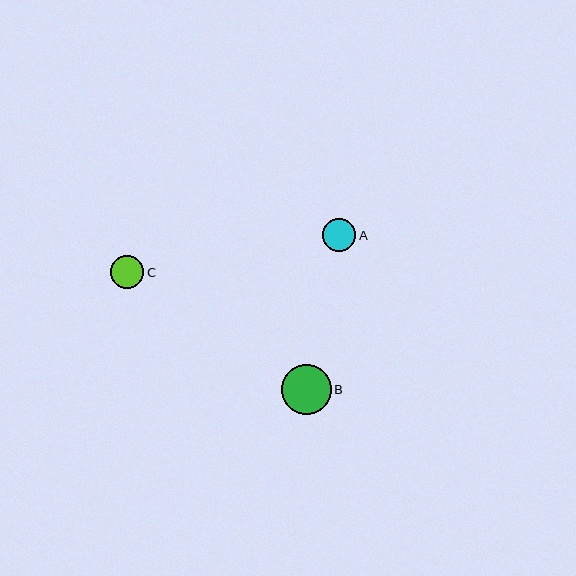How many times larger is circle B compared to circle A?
Circle B is approximately 1.5 times the size of circle A.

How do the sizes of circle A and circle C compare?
Circle A and circle C are approximately the same size.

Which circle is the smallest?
Circle C is the smallest with a size of approximately 33 pixels.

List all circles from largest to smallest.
From largest to smallest: B, A, C.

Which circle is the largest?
Circle B is the largest with a size of approximately 50 pixels.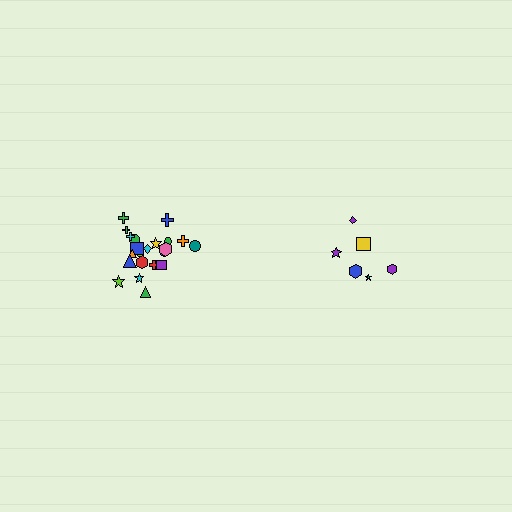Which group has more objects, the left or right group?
The left group.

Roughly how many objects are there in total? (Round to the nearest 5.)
Roughly 30 objects in total.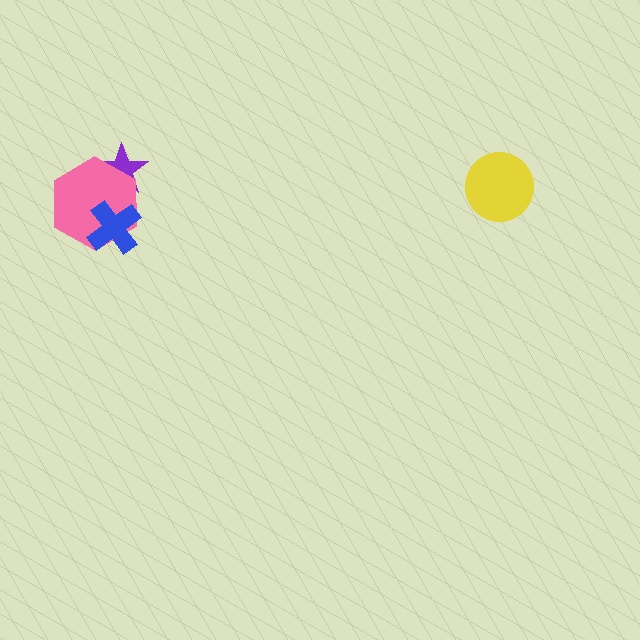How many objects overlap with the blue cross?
1 object overlaps with the blue cross.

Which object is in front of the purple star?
The pink hexagon is in front of the purple star.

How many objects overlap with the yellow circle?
0 objects overlap with the yellow circle.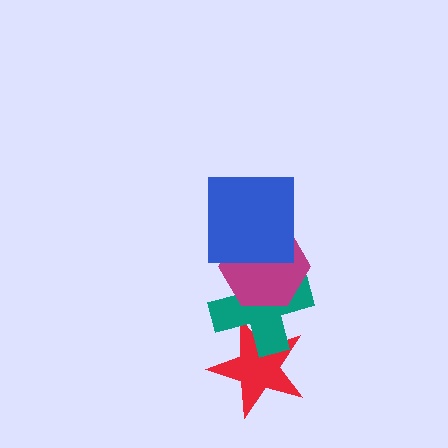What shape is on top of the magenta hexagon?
The blue square is on top of the magenta hexagon.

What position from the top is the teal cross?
The teal cross is 3rd from the top.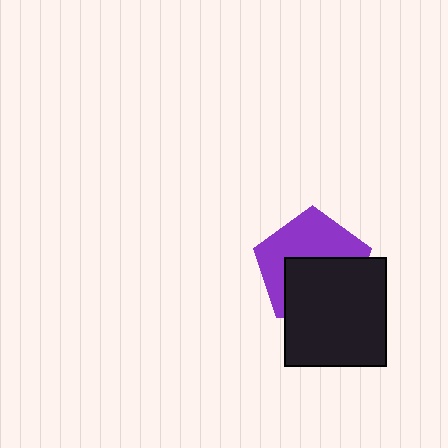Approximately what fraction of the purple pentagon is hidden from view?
Roughly 49% of the purple pentagon is hidden behind the black rectangle.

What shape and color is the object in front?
The object in front is a black rectangle.